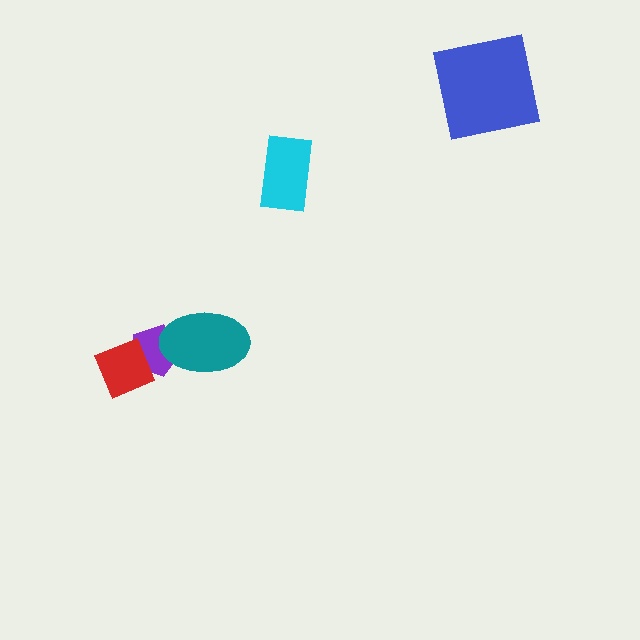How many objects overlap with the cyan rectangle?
0 objects overlap with the cyan rectangle.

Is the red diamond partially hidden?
No, no other shape covers it.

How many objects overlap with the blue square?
0 objects overlap with the blue square.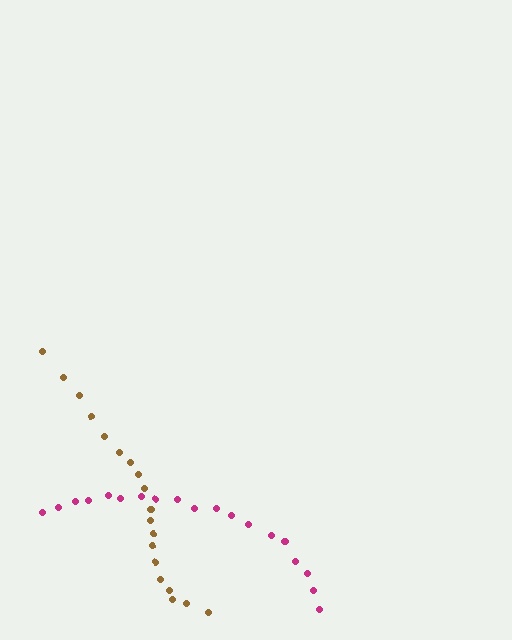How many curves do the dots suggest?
There are 2 distinct paths.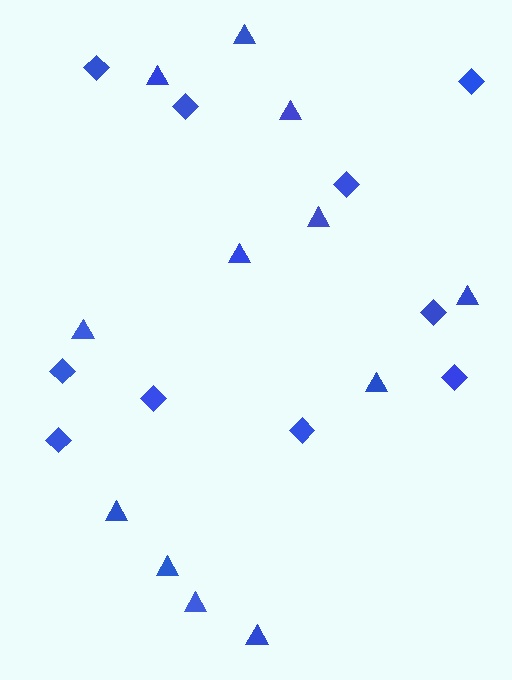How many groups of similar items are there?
There are 2 groups: one group of diamonds (10) and one group of triangles (12).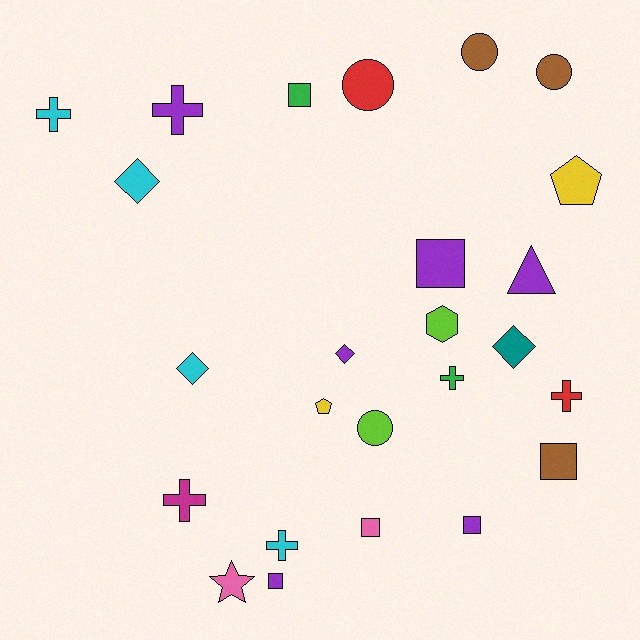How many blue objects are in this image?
There are no blue objects.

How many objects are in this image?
There are 25 objects.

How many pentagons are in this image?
There are 2 pentagons.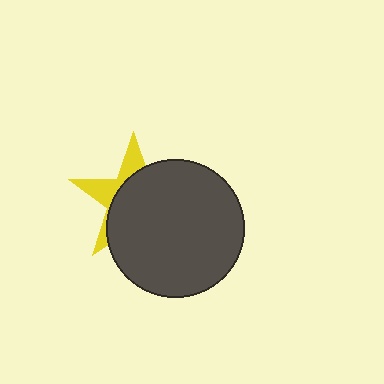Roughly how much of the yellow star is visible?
A small part of it is visible (roughly 31%).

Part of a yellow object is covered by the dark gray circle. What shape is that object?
It is a star.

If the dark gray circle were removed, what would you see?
You would see the complete yellow star.